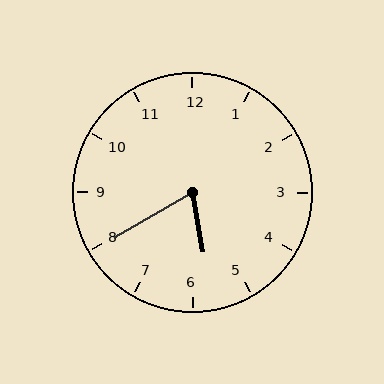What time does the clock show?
5:40.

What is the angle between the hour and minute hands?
Approximately 70 degrees.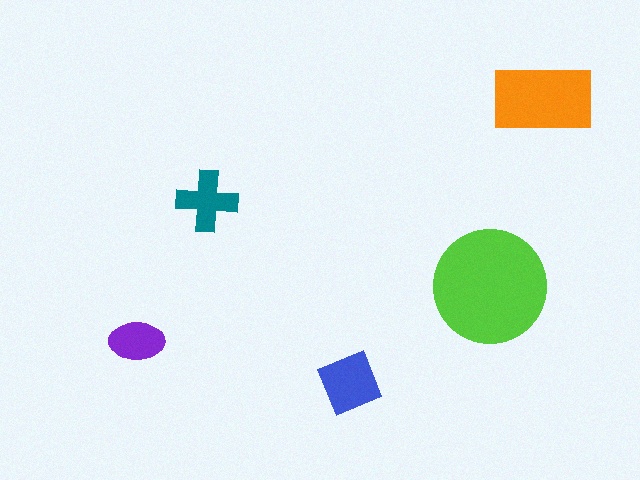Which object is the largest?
The lime circle.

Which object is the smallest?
The purple ellipse.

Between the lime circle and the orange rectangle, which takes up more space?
The lime circle.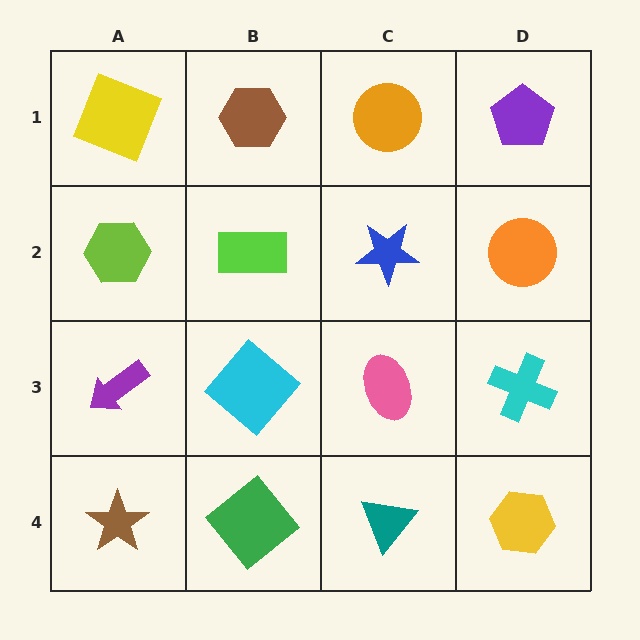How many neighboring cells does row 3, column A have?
3.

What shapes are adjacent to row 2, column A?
A yellow square (row 1, column A), a purple arrow (row 3, column A), a lime rectangle (row 2, column B).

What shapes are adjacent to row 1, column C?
A blue star (row 2, column C), a brown hexagon (row 1, column B), a purple pentagon (row 1, column D).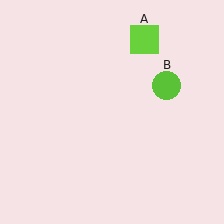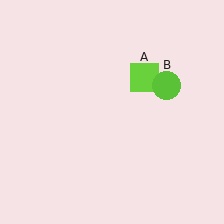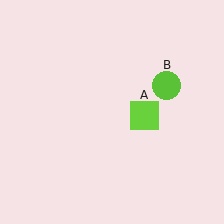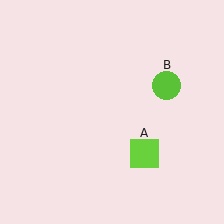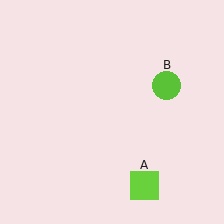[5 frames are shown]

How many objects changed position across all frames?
1 object changed position: lime square (object A).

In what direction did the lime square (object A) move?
The lime square (object A) moved down.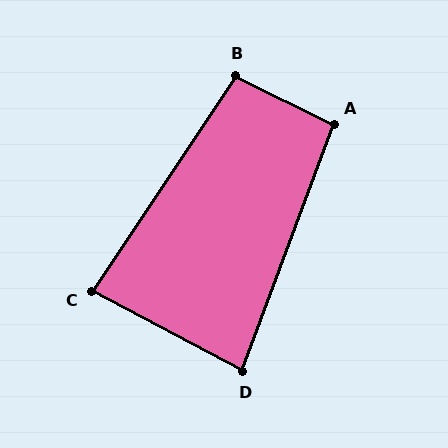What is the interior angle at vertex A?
Approximately 96 degrees (obtuse).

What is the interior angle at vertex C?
Approximately 84 degrees (acute).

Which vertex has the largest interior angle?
B, at approximately 98 degrees.